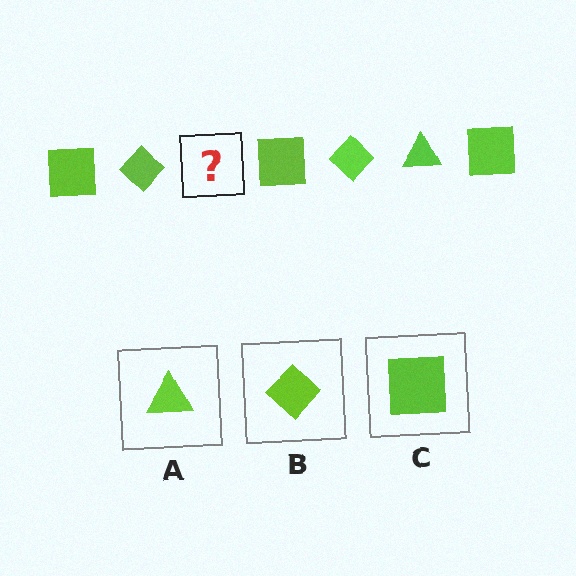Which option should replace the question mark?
Option A.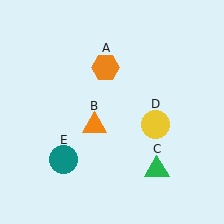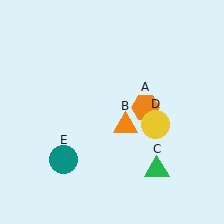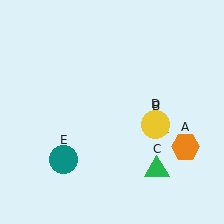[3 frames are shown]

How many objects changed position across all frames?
2 objects changed position: orange hexagon (object A), orange triangle (object B).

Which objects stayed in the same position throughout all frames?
Green triangle (object C) and yellow circle (object D) and teal circle (object E) remained stationary.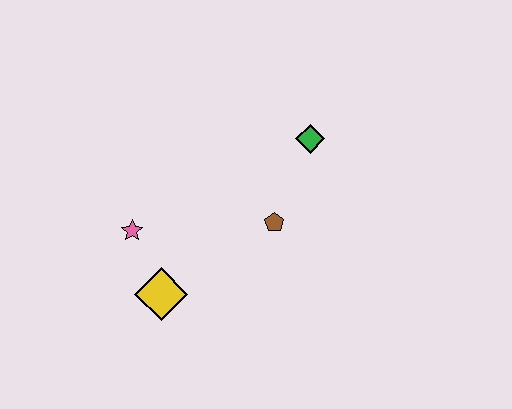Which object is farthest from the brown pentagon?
The pink star is farthest from the brown pentagon.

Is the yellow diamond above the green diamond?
No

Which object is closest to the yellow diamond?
The pink star is closest to the yellow diamond.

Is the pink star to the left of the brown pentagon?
Yes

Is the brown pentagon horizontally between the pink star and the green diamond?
Yes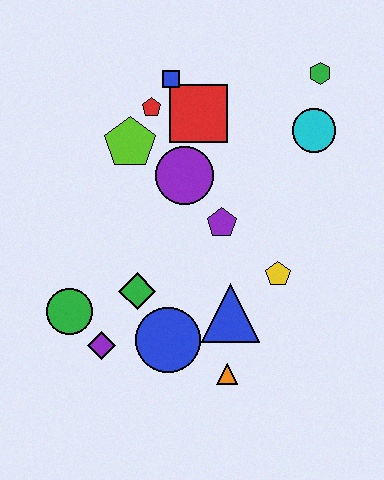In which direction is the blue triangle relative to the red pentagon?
The blue triangle is below the red pentagon.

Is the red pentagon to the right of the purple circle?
No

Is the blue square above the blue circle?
Yes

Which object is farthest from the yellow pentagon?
The blue square is farthest from the yellow pentagon.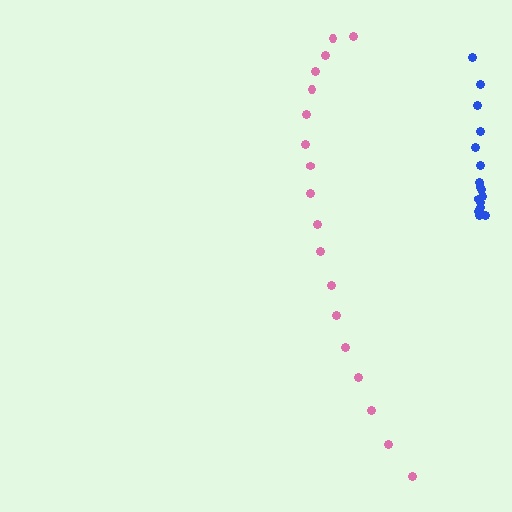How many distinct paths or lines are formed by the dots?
There are 2 distinct paths.